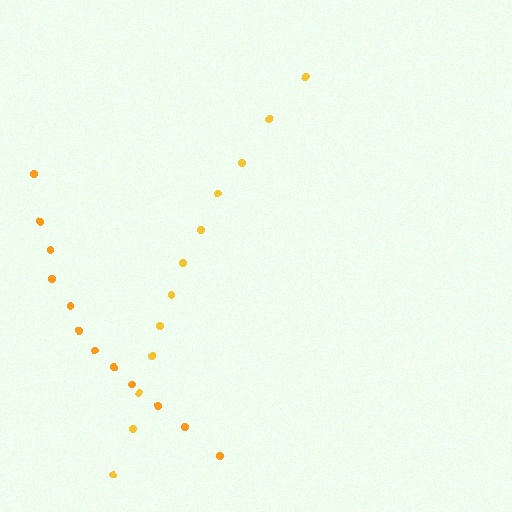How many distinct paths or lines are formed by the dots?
There are 2 distinct paths.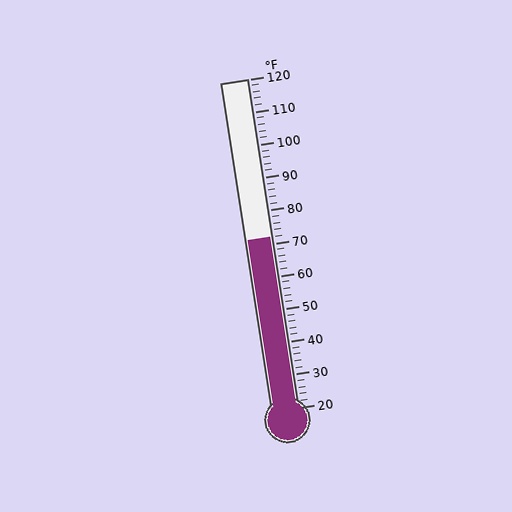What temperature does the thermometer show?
The thermometer shows approximately 72°F.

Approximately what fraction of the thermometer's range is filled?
The thermometer is filled to approximately 50% of its range.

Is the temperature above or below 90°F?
The temperature is below 90°F.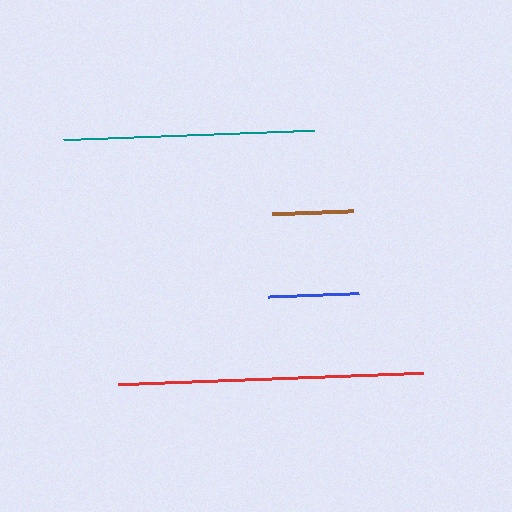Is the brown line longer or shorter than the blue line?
The blue line is longer than the brown line.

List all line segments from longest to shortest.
From longest to shortest: red, teal, blue, brown.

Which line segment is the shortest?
The brown line is the shortest at approximately 81 pixels.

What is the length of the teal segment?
The teal segment is approximately 252 pixels long.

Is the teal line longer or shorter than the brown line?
The teal line is longer than the brown line.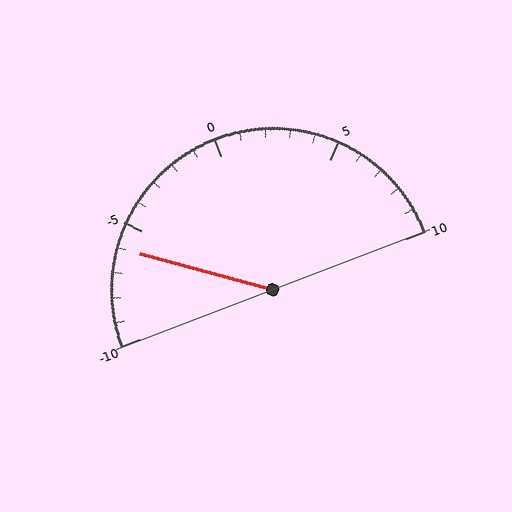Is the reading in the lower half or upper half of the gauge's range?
The reading is in the lower half of the range (-10 to 10).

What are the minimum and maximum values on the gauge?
The gauge ranges from -10 to 10.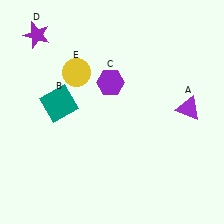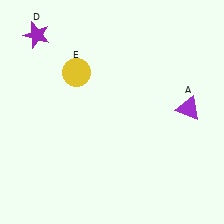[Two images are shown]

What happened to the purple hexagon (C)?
The purple hexagon (C) was removed in Image 2. It was in the top-left area of Image 1.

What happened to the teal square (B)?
The teal square (B) was removed in Image 2. It was in the top-left area of Image 1.